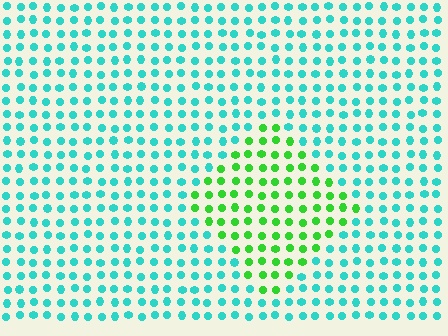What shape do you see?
I see a diamond.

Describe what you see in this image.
The image is filled with small cyan elements in a uniform arrangement. A diamond-shaped region is visible where the elements are tinted to a slightly different hue, forming a subtle color boundary.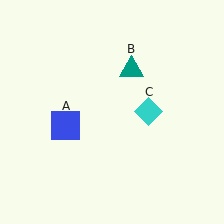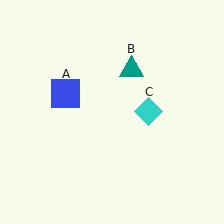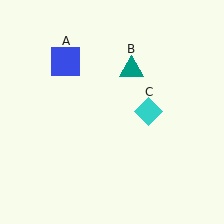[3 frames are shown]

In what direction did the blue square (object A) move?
The blue square (object A) moved up.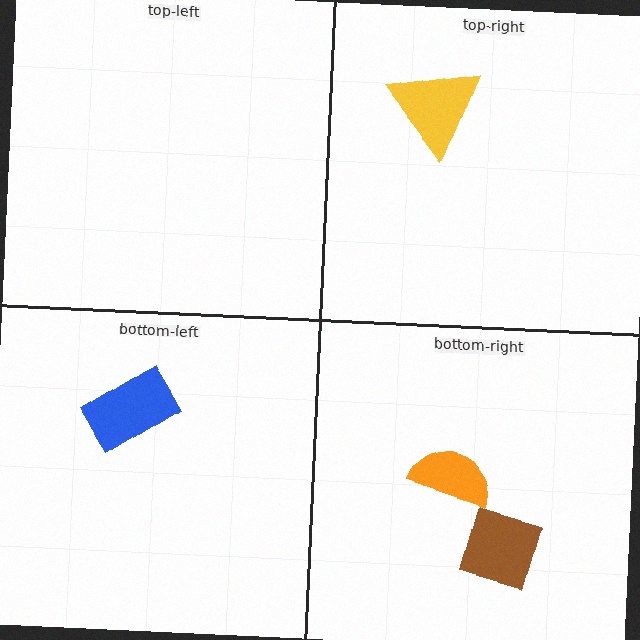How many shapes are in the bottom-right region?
2.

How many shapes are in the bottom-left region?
1.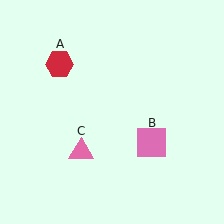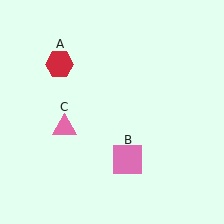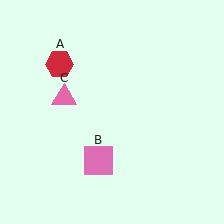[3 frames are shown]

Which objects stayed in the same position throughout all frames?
Red hexagon (object A) remained stationary.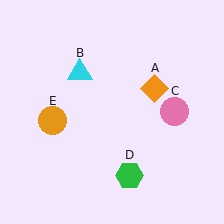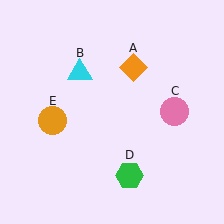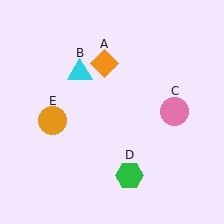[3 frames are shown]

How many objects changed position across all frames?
1 object changed position: orange diamond (object A).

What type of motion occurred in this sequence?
The orange diamond (object A) rotated counterclockwise around the center of the scene.